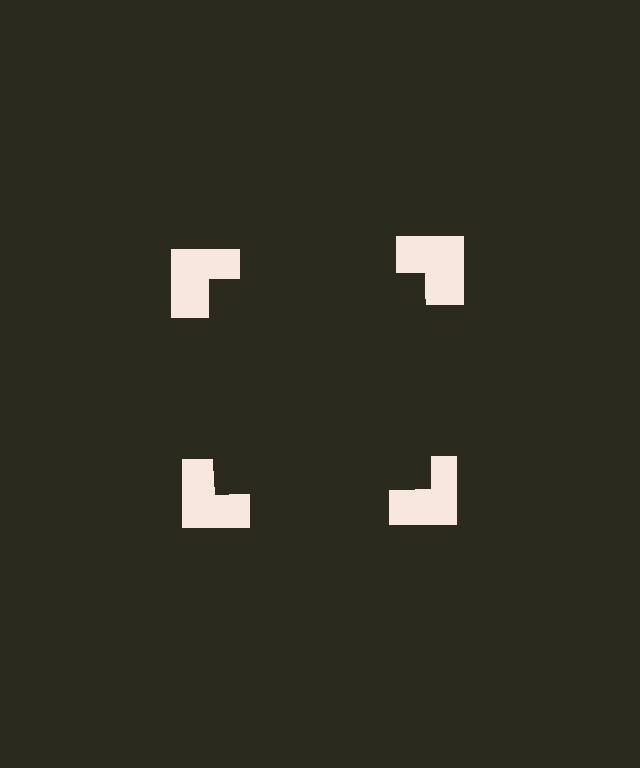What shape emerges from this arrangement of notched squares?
An illusory square — its edges are inferred from the aligned wedge cuts in the notched squares, not physically drawn.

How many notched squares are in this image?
There are 4 — one at each vertex of the illusory square.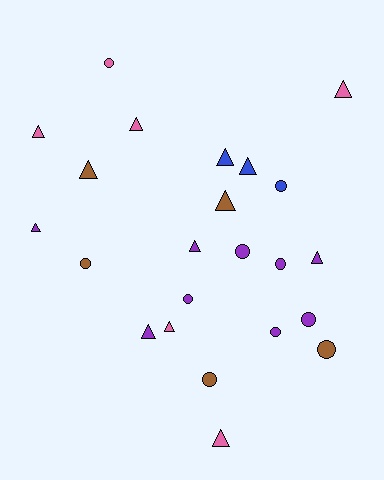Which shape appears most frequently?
Triangle, with 13 objects.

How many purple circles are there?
There are 5 purple circles.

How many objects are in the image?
There are 23 objects.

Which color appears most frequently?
Purple, with 9 objects.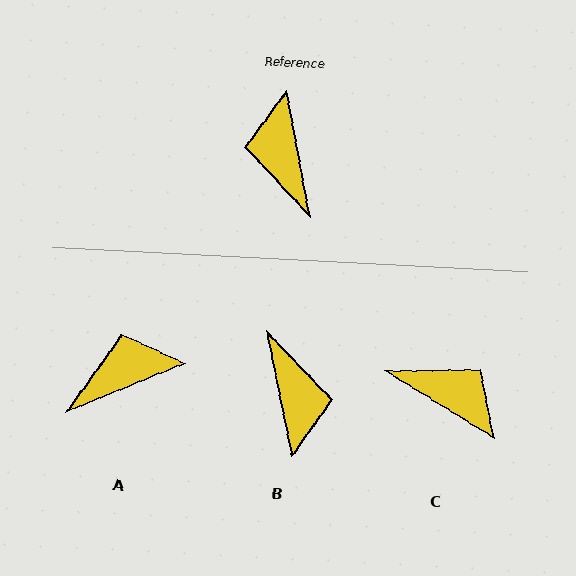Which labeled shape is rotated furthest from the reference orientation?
B, about 179 degrees away.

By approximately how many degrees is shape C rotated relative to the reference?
Approximately 132 degrees clockwise.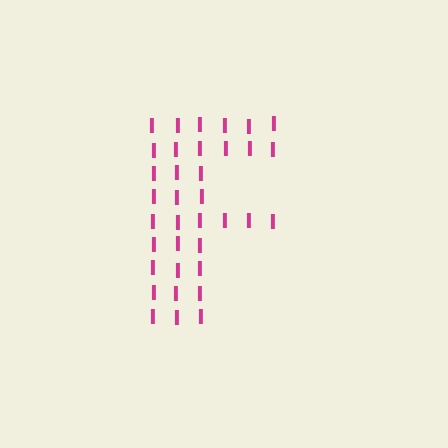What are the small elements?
The small elements are letter I's.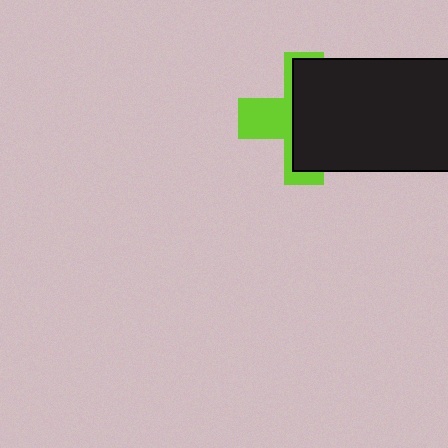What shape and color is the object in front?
The object in front is a black rectangle.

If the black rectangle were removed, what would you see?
You would see the complete lime cross.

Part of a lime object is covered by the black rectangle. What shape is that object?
It is a cross.